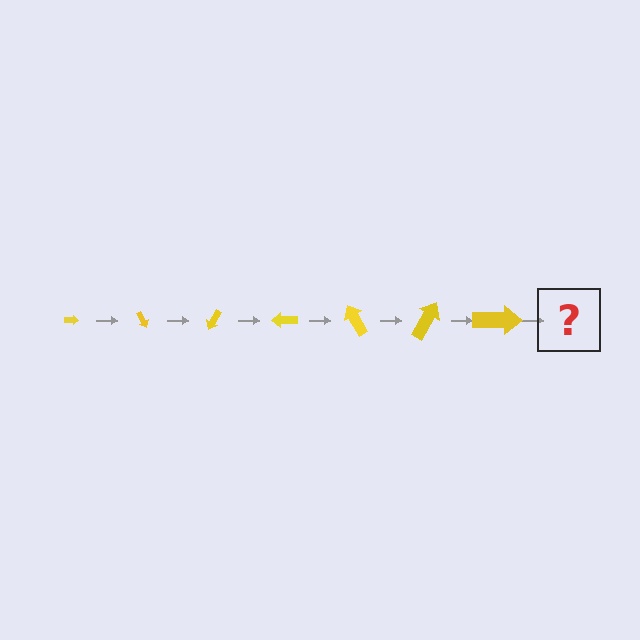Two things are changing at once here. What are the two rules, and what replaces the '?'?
The two rules are that the arrow grows larger each step and it rotates 60 degrees each step. The '?' should be an arrow, larger than the previous one and rotated 420 degrees from the start.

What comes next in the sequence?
The next element should be an arrow, larger than the previous one and rotated 420 degrees from the start.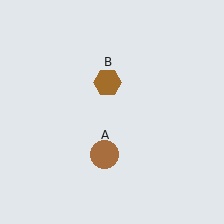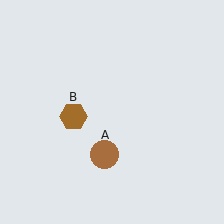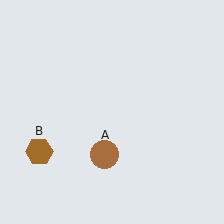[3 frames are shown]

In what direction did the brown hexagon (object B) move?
The brown hexagon (object B) moved down and to the left.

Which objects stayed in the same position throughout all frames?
Brown circle (object A) remained stationary.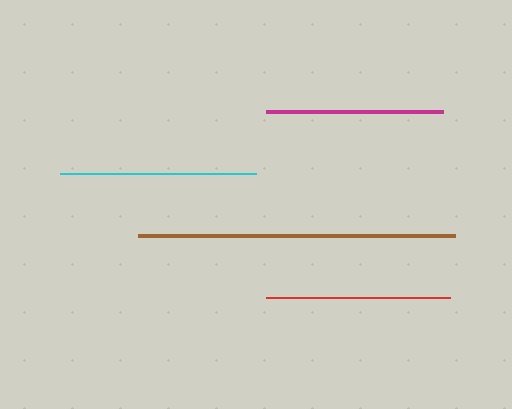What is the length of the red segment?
The red segment is approximately 184 pixels long.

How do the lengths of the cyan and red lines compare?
The cyan and red lines are approximately the same length.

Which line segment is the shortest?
The magenta line is the shortest at approximately 177 pixels.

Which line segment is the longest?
The brown line is the longest at approximately 317 pixels.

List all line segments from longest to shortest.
From longest to shortest: brown, cyan, red, magenta.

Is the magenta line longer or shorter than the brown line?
The brown line is longer than the magenta line.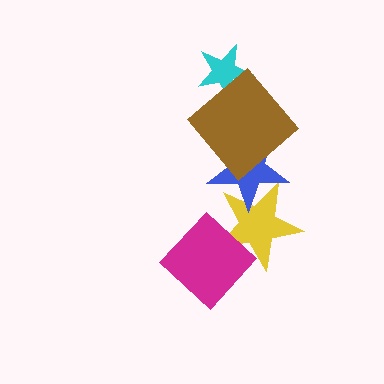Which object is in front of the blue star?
The brown diamond is in front of the blue star.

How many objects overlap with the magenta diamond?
1 object overlaps with the magenta diamond.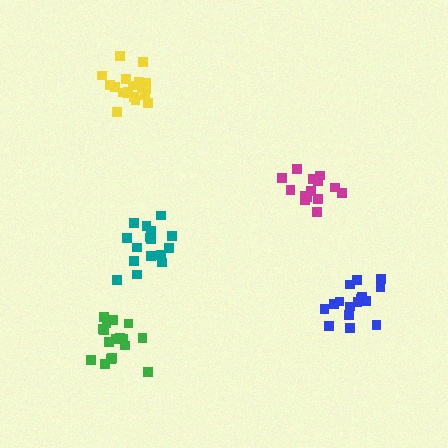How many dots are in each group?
Group 1: 15 dots, Group 2: 16 dots, Group 3: 16 dots, Group 4: 19 dots, Group 5: 17 dots (83 total).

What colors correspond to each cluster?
The clusters are colored: magenta, teal, blue, yellow, green.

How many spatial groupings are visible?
There are 5 spatial groupings.